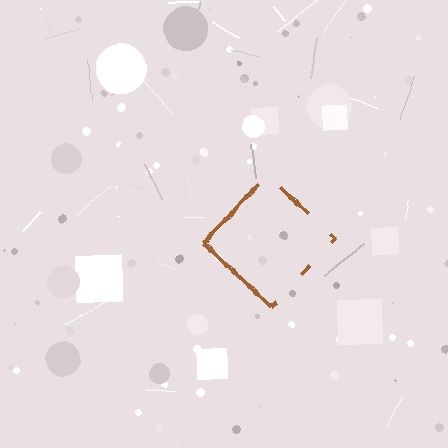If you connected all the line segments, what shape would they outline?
They would outline a diamond.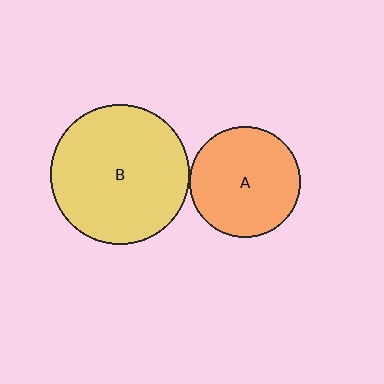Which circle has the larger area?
Circle B (yellow).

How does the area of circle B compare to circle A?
Approximately 1.6 times.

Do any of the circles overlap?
No, none of the circles overlap.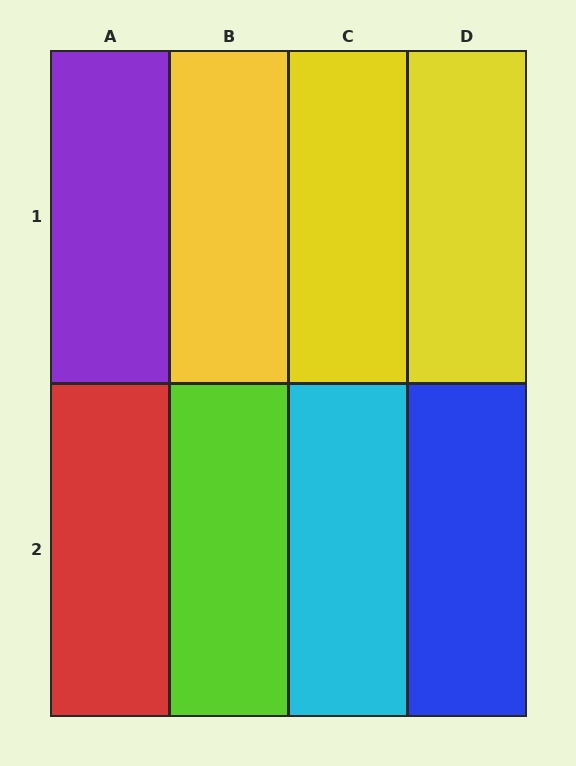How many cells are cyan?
1 cell is cyan.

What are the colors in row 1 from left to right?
Purple, yellow, yellow, yellow.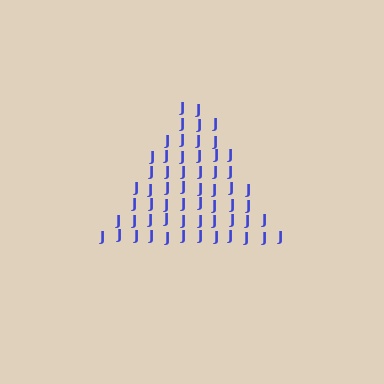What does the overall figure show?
The overall figure shows a triangle.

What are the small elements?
The small elements are letter J's.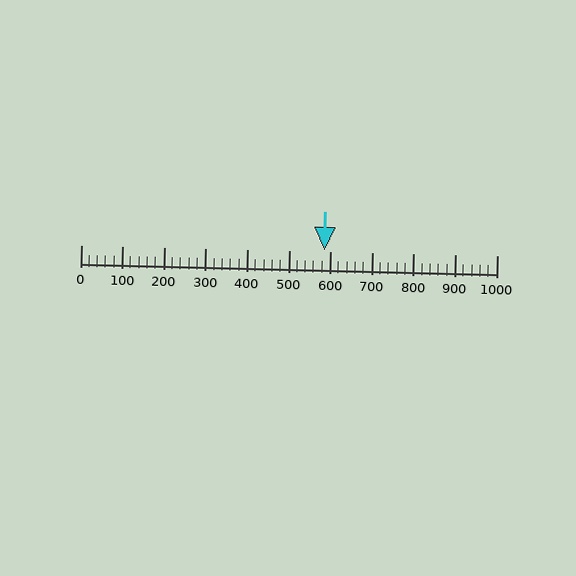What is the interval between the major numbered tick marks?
The major tick marks are spaced 100 units apart.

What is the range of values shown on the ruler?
The ruler shows values from 0 to 1000.